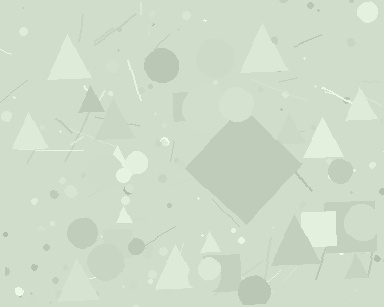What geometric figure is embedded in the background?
A diamond is embedded in the background.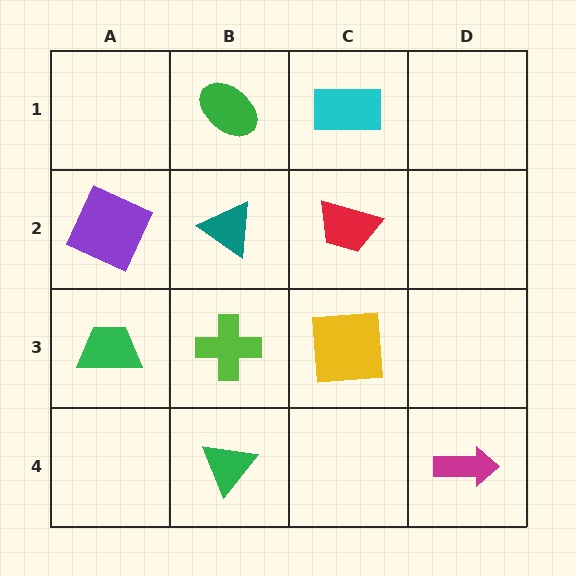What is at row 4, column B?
A green triangle.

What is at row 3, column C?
A yellow square.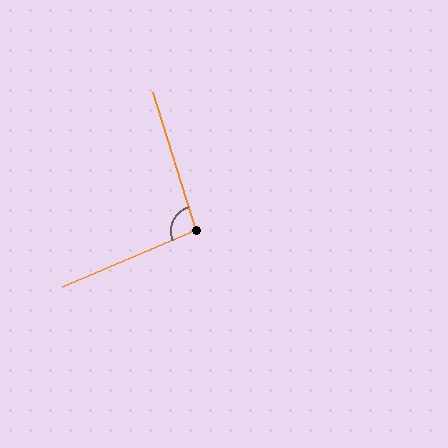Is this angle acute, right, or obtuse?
It is obtuse.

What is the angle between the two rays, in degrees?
Approximately 96 degrees.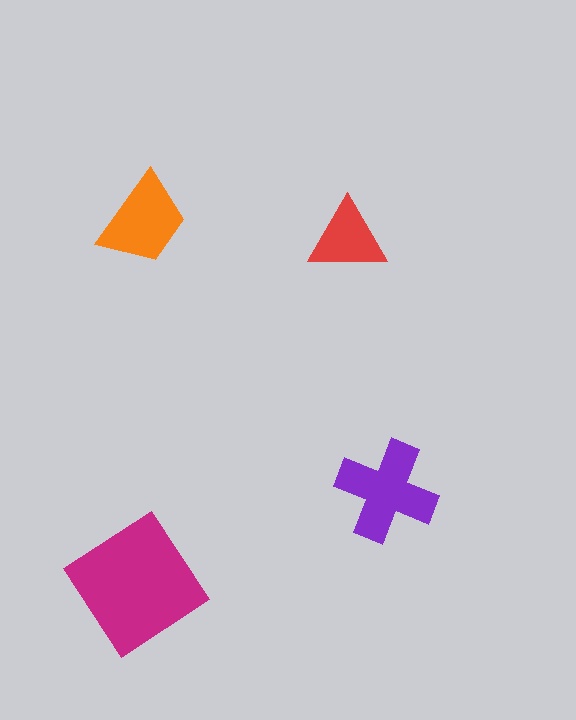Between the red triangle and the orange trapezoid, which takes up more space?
The orange trapezoid.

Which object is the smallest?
The red triangle.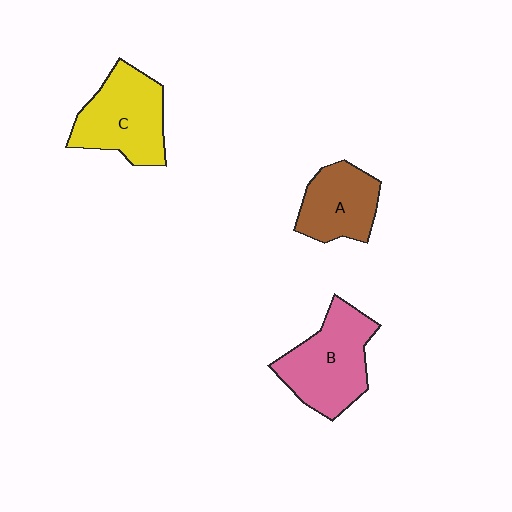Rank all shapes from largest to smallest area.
From largest to smallest: B (pink), C (yellow), A (brown).